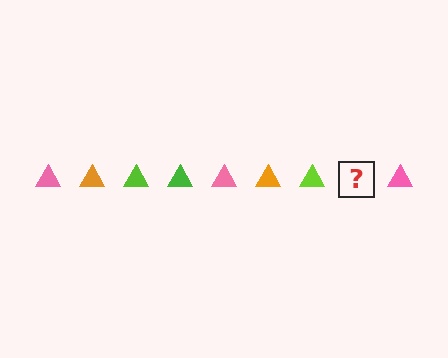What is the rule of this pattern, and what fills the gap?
The rule is that the pattern cycles through pink, orange, lime, green triangles. The gap should be filled with a green triangle.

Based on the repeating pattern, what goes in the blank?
The blank should be a green triangle.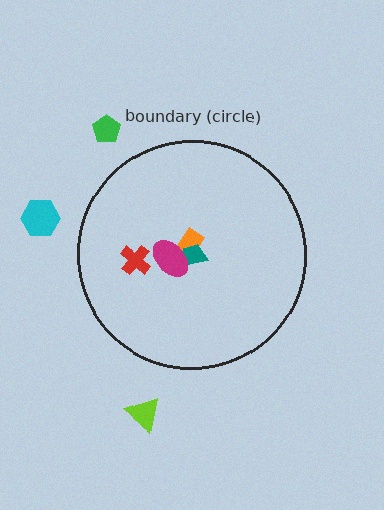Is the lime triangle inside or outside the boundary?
Outside.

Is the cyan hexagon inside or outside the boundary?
Outside.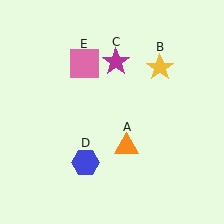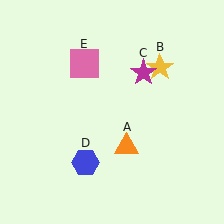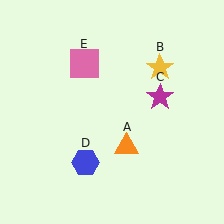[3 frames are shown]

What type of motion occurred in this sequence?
The magenta star (object C) rotated clockwise around the center of the scene.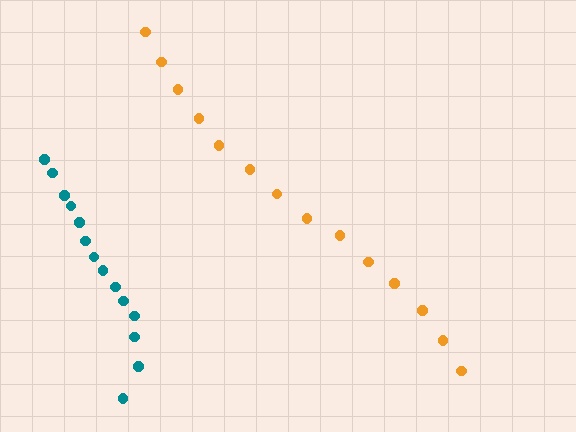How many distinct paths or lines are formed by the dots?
There are 2 distinct paths.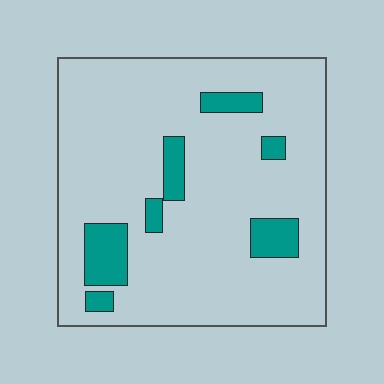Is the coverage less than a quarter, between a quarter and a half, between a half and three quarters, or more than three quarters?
Less than a quarter.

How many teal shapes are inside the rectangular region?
7.